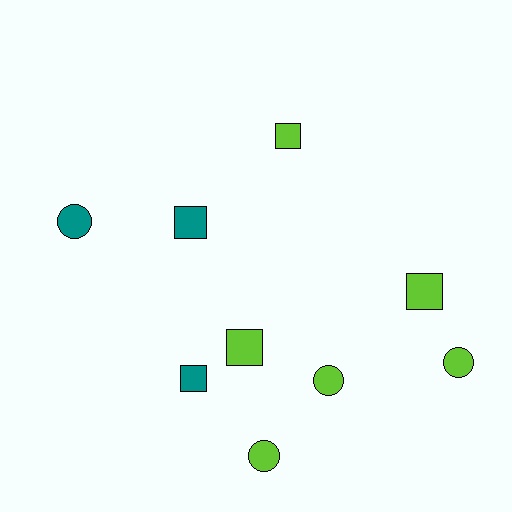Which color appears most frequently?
Lime, with 6 objects.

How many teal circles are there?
There is 1 teal circle.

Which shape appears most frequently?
Square, with 5 objects.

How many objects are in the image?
There are 9 objects.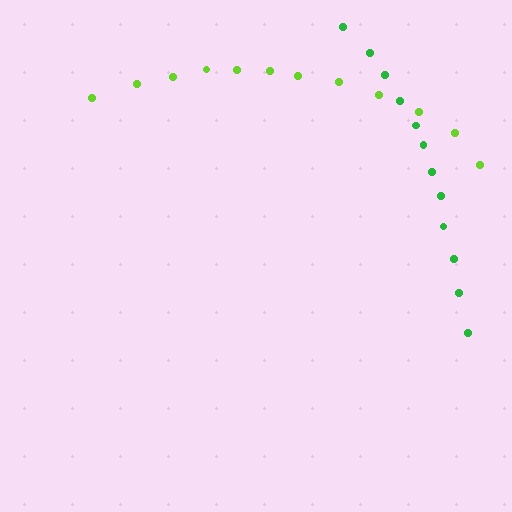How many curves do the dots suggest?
There are 2 distinct paths.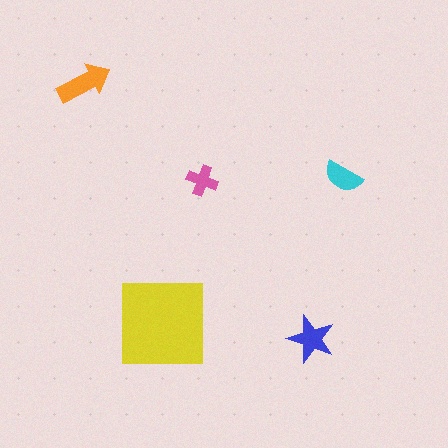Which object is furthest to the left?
The orange arrow is leftmost.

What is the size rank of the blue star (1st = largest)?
3rd.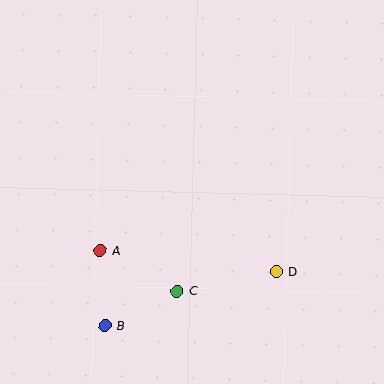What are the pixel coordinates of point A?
Point A is at (100, 251).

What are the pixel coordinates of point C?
Point C is at (177, 291).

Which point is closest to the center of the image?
Point C at (177, 291) is closest to the center.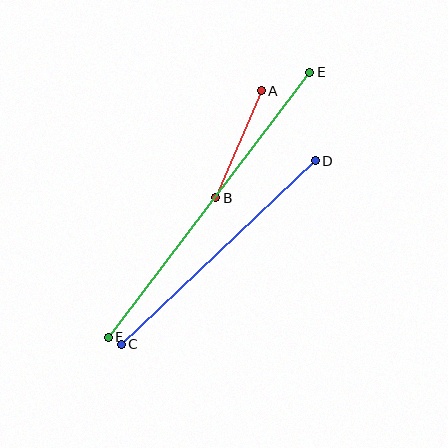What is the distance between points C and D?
The distance is approximately 267 pixels.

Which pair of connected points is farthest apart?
Points E and F are farthest apart.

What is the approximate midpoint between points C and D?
The midpoint is at approximately (218, 252) pixels.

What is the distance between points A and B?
The distance is approximately 116 pixels.